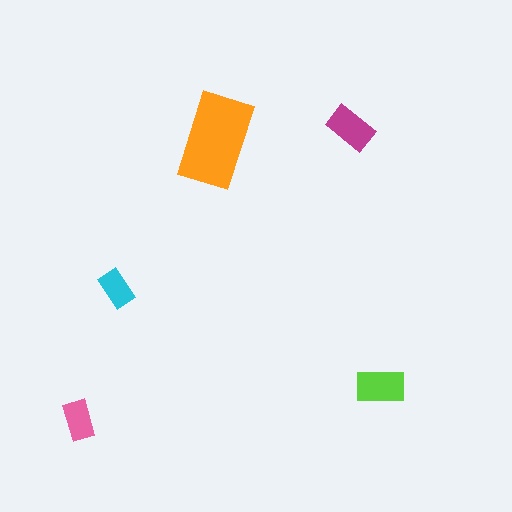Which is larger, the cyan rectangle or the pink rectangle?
The pink one.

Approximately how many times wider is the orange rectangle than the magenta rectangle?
About 2 times wider.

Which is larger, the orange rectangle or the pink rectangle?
The orange one.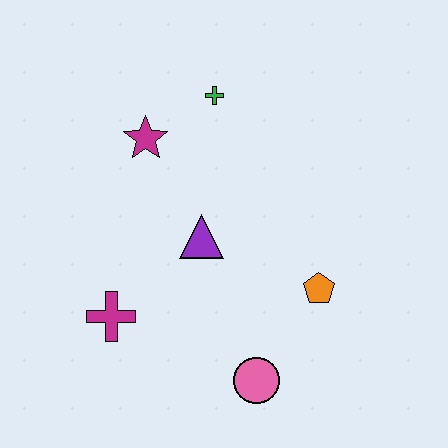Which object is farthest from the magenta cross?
The green cross is farthest from the magenta cross.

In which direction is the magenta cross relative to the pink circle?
The magenta cross is to the left of the pink circle.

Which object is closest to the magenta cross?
The purple triangle is closest to the magenta cross.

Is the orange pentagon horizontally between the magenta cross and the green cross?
No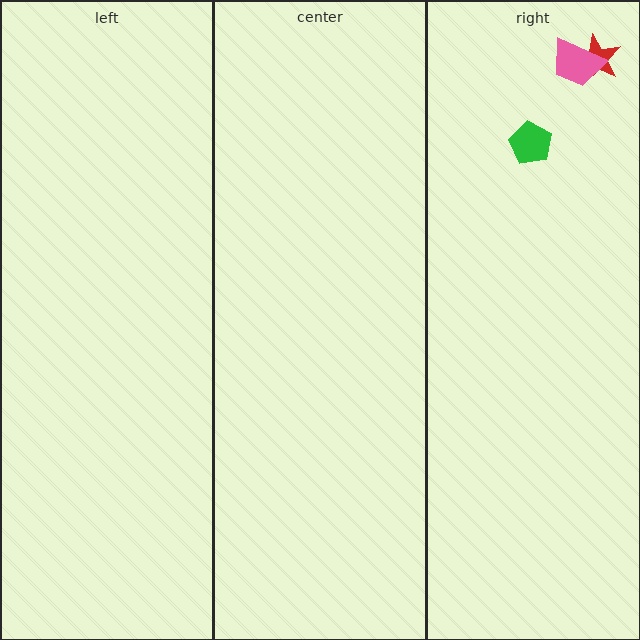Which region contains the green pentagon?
The right region.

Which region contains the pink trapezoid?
The right region.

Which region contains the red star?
The right region.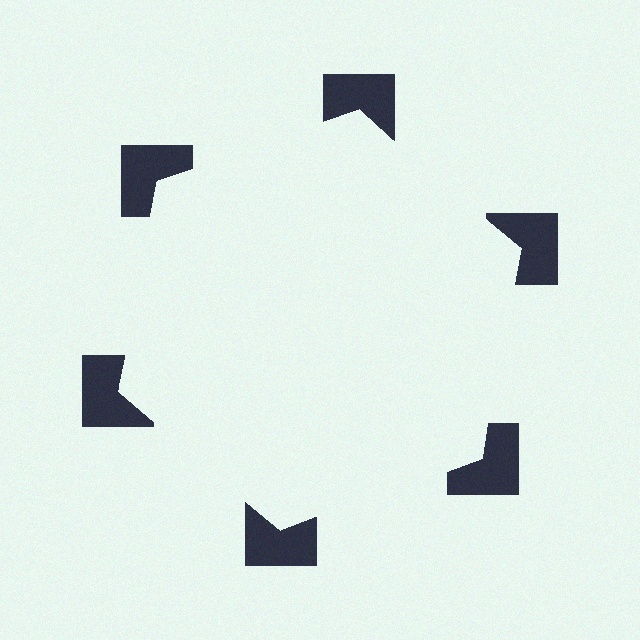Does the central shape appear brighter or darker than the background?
It typically appears slightly brighter than the background, even though no actual brightness change is drawn.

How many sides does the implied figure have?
6 sides.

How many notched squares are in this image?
There are 6 — one at each vertex of the illusory hexagon.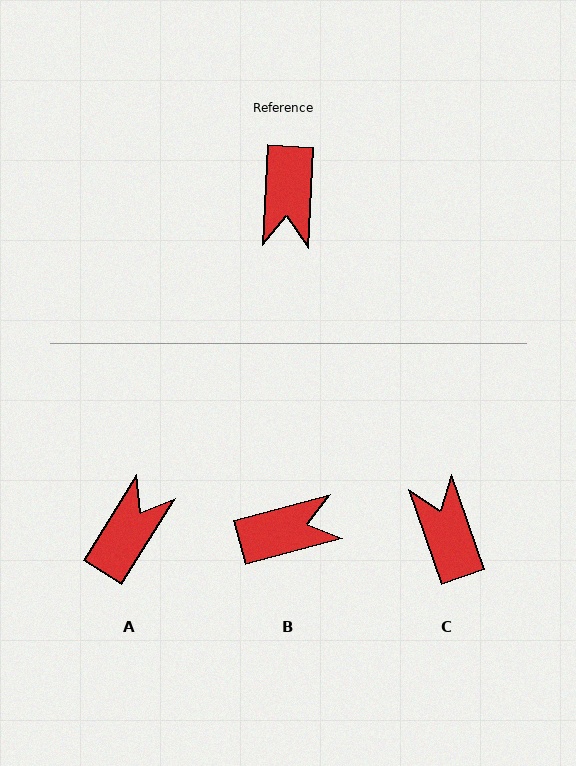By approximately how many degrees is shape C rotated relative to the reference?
Approximately 158 degrees clockwise.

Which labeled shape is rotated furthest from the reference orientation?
C, about 158 degrees away.